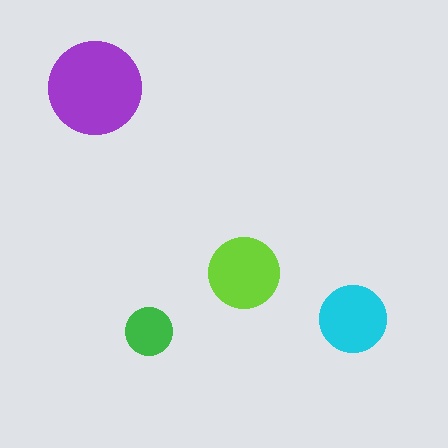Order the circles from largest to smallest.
the purple one, the lime one, the cyan one, the green one.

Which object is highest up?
The purple circle is topmost.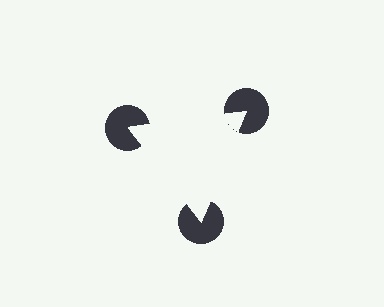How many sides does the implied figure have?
3 sides.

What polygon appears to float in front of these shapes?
An illusory triangle — its edges are inferred from the aligned wedge cuts in the pac-man discs, not physically drawn.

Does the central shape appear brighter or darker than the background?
It typically appears slightly brighter than the background, even though no actual brightness change is drawn.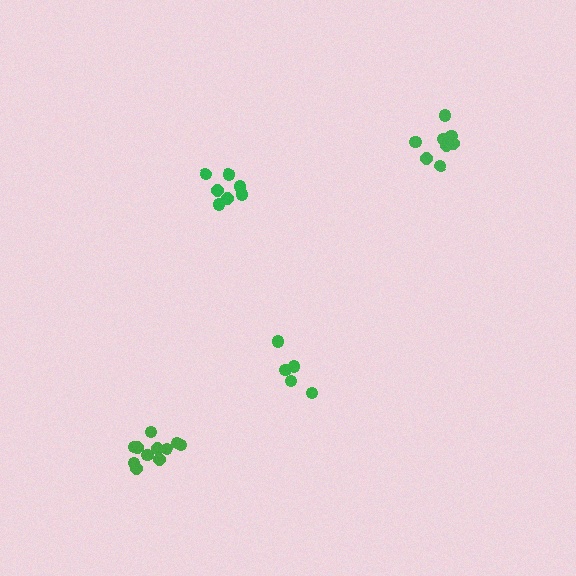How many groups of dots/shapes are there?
There are 4 groups.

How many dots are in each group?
Group 1: 7 dots, Group 2: 9 dots, Group 3: 11 dots, Group 4: 5 dots (32 total).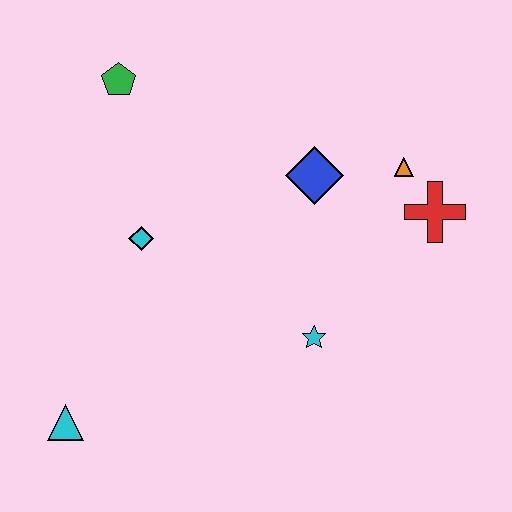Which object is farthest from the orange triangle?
The cyan triangle is farthest from the orange triangle.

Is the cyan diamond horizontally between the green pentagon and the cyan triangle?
No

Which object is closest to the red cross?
The orange triangle is closest to the red cross.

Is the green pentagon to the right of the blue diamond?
No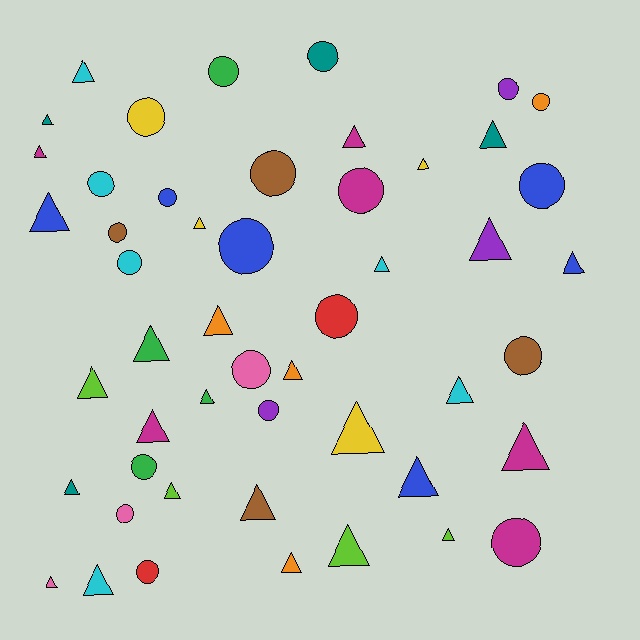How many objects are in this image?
There are 50 objects.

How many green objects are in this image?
There are 4 green objects.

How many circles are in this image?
There are 21 circles.